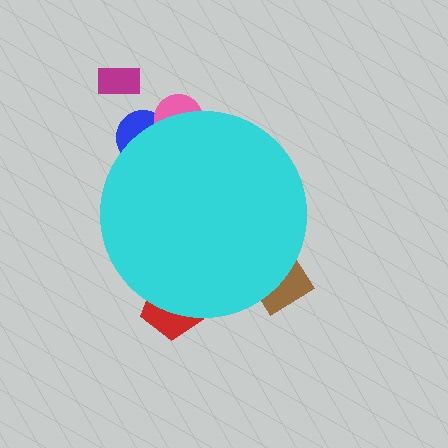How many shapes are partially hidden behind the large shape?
4 shapes are partially hidden.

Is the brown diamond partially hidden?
Yes, the brown diamond is partially hidden behind the cyan circle.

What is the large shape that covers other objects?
A cyan circle.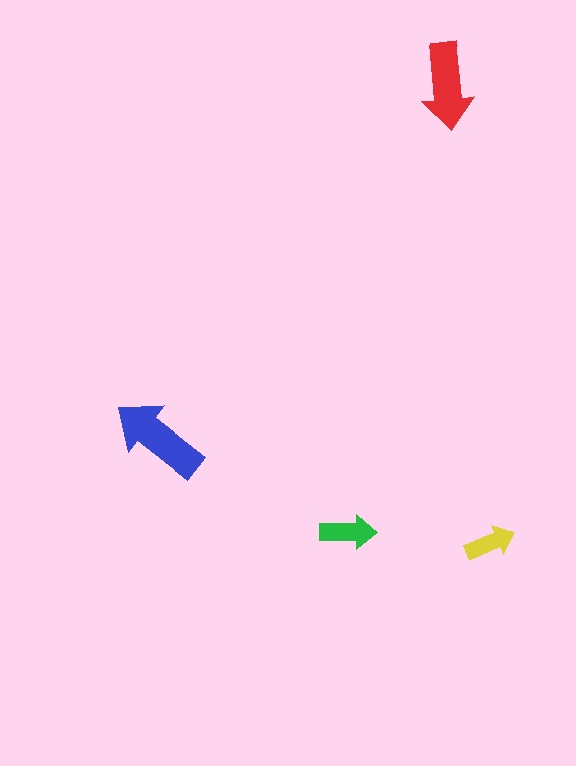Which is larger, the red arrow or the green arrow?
The red one.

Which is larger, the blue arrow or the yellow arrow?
The blue one.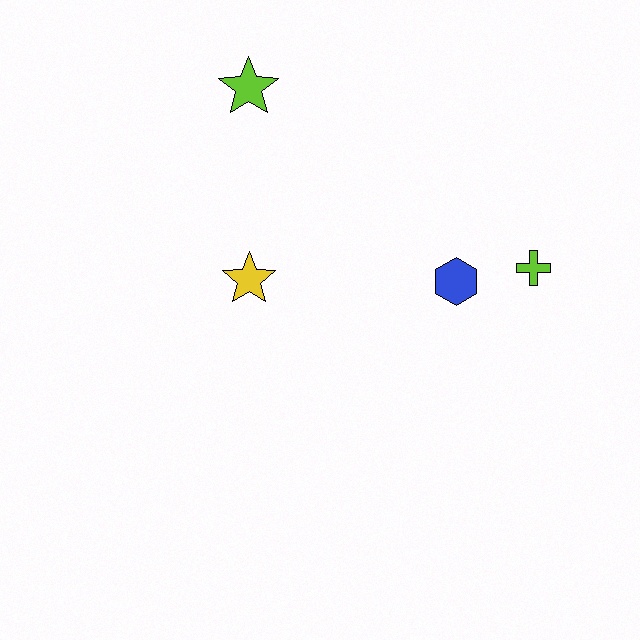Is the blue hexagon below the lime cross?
Yes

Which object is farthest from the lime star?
The lime cross is farthest from the lime star.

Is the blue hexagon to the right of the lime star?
Yes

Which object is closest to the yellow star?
The lime star is closest to the yellow star.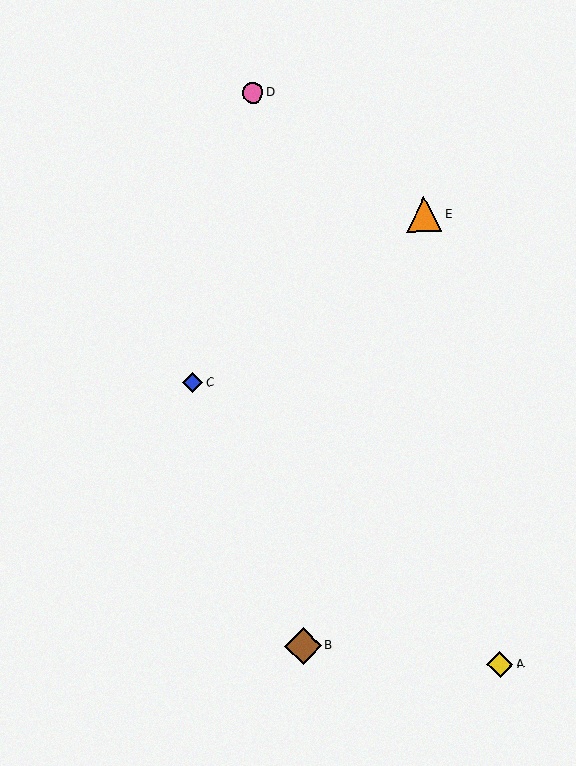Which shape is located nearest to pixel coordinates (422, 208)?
The orange triangle (labeled E) at (424, 215) is nearest to that location.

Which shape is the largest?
The brown diamond (labeled B) is the largest.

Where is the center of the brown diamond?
The center of the brown diamond is at (303, 646).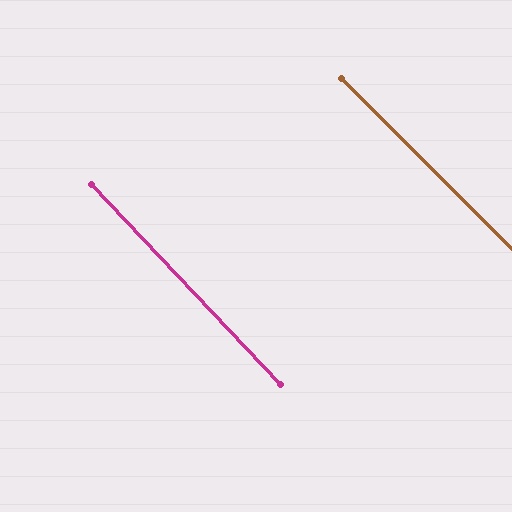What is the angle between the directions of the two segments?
Approximately 1 degree.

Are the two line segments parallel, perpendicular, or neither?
Parallel — their directions differ by only 1.4°.